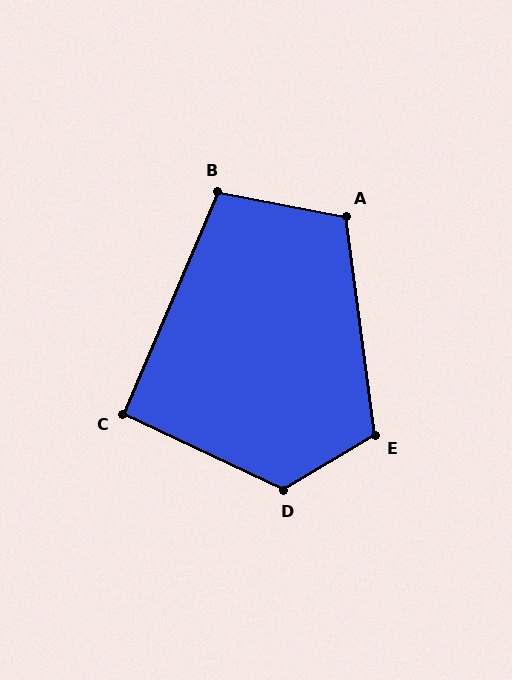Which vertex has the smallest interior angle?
C, at approximately 92 degrees.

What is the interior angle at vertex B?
Approximately 102 degrees (obtuse).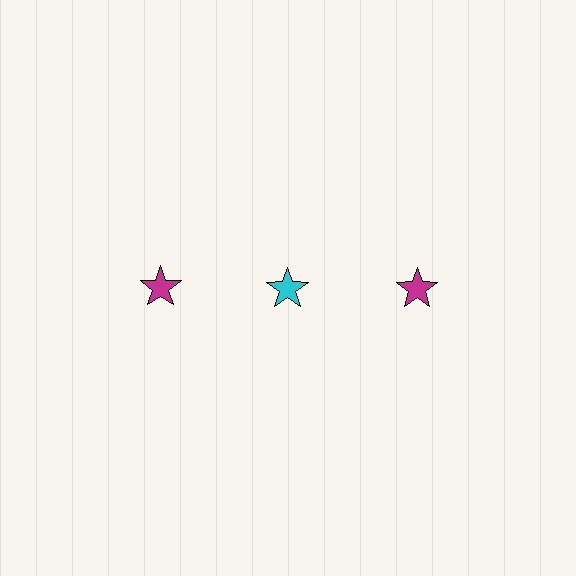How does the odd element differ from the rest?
It has a different color: cyan instead of magenta.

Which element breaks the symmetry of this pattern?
The cyan star in the top row, second from left column breaks the symmetry. All other shapes are magenta stars.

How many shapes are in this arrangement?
There are 3 shapes arranged in a grid pattern.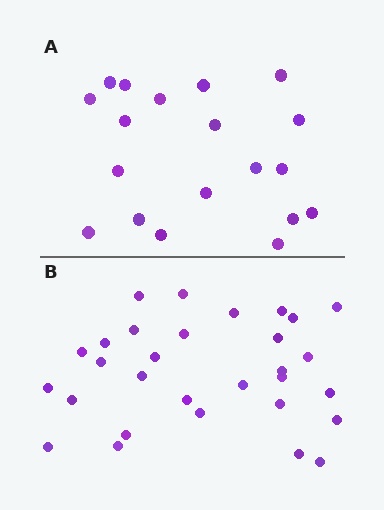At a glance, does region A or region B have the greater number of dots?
Region B (the bottom region) has more dots.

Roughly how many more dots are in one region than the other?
Region B has roughly 12 or so more dots than region A.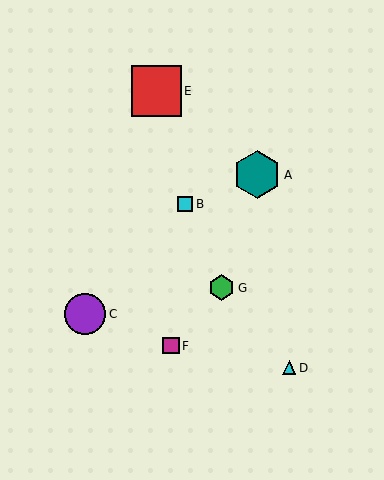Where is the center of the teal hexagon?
The center of the teal hexagon is at (257, 175).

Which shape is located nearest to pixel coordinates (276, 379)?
The cyan triangle (labeled D) at (289, 368) is nearest to that location.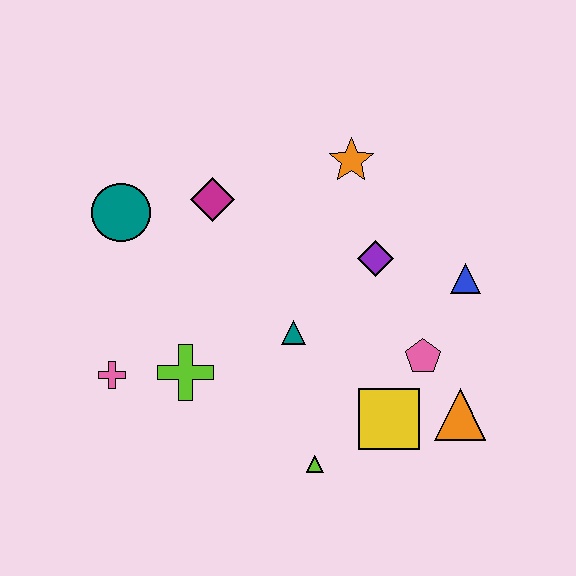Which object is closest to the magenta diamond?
The teal circle is closest to the magenta diamond.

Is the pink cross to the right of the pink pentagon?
No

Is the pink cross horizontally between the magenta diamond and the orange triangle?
No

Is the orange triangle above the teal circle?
No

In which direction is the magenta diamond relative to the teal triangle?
The magenta diamond is above the teal triangle.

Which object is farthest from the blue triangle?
The pink cross is farthest from the blue triangle.